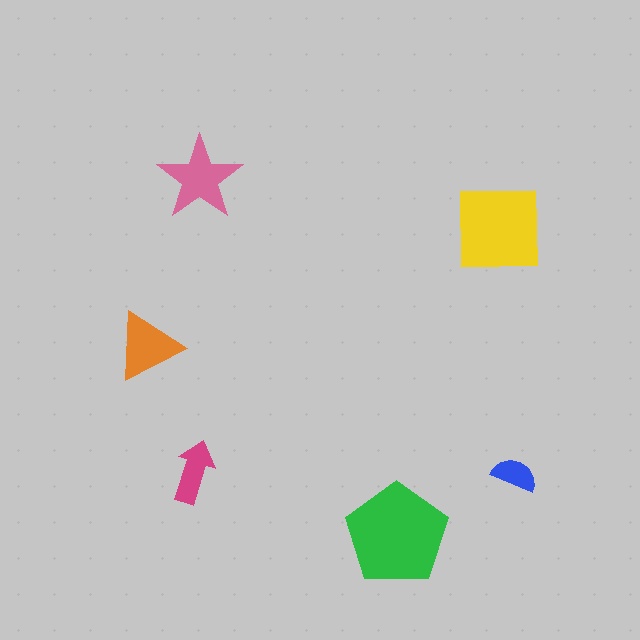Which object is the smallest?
The blue semicircle.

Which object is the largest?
The green pentagon.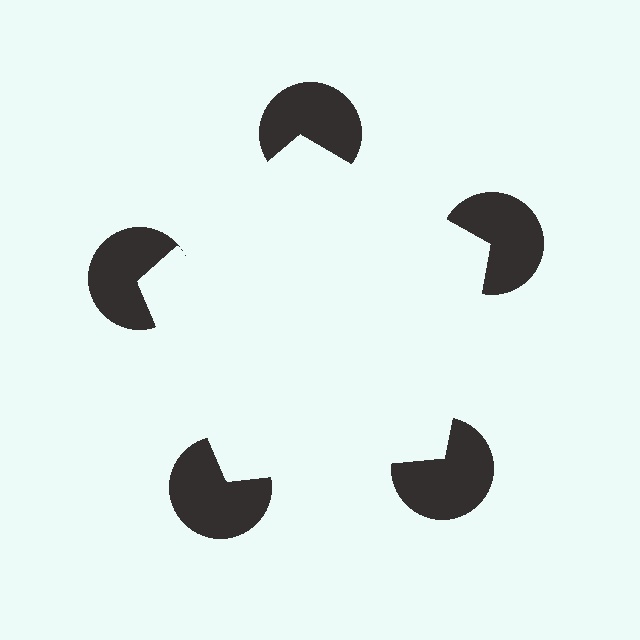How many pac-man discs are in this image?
There are 5 — one at each vertex of the illusory pentagon.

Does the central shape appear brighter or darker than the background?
It typically appears slightly brighter than the background, even though no actual brightness change is drawn.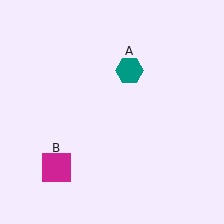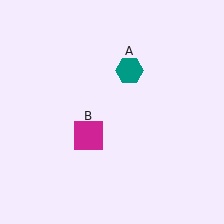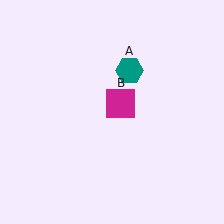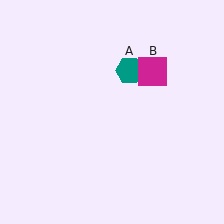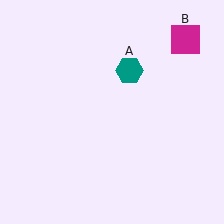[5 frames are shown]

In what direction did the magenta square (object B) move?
The magenta square (object B) moved up and to the right.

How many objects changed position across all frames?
1 object changed position: magenta square (object B).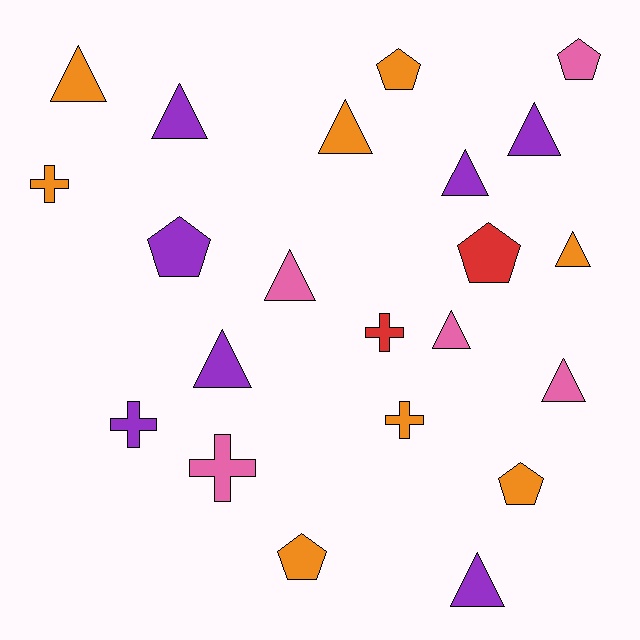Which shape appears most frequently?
Triangle, with 11 objects.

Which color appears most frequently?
Orange, with 8 objects.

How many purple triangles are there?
There are 5 purple triangles.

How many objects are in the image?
There are 22 objects.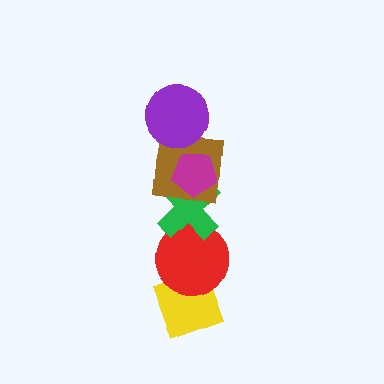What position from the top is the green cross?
The green cross is 4th from the top.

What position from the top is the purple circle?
The purple circle is 1st from the top.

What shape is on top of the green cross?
The brown square is on top of the green cross.